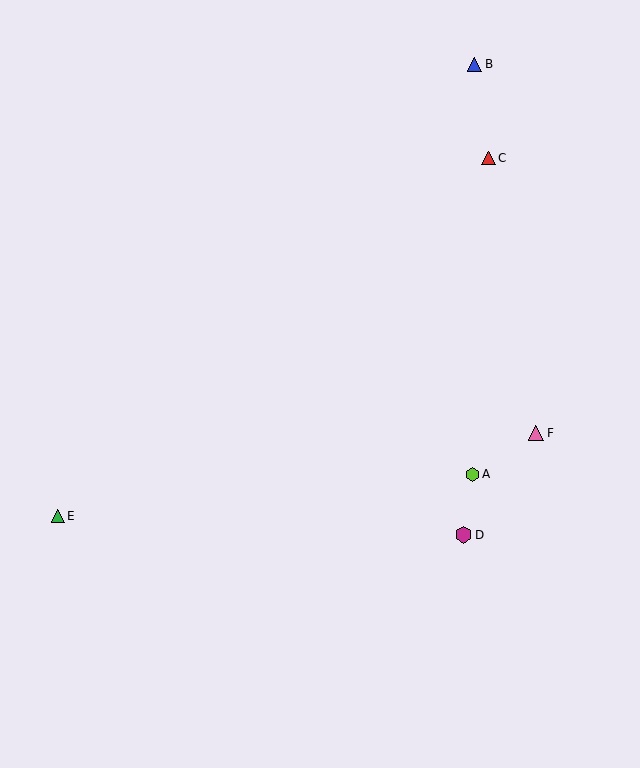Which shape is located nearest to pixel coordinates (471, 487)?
The lime hexagon (labeled A) at (472, 474) is nearest to that location.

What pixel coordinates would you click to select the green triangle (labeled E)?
Click at (58, 516) to select the green triangle E.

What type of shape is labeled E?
Shape E is a green triangle.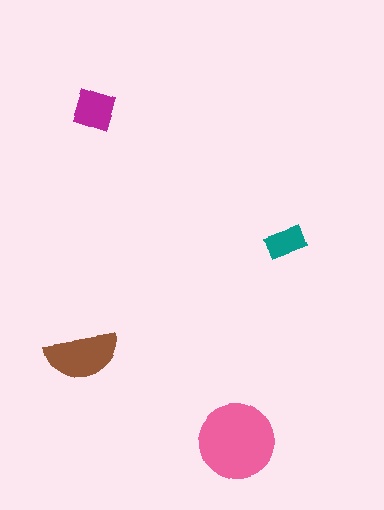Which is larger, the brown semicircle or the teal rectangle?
The brown semicircle.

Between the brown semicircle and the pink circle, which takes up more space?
The pink circle.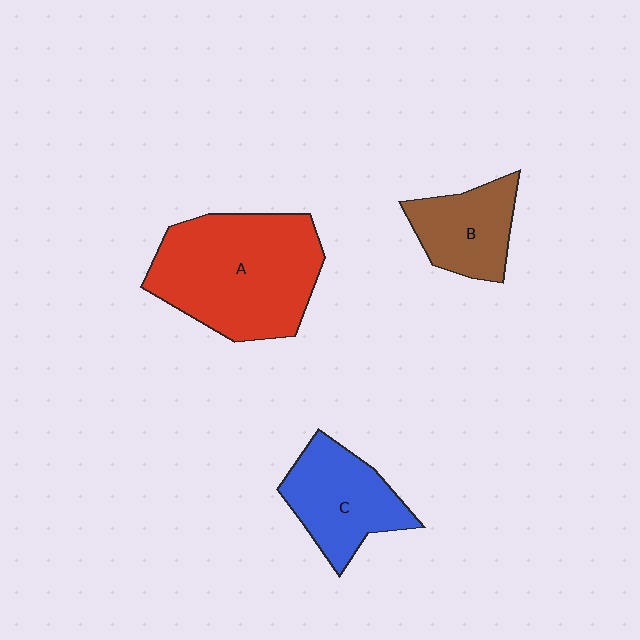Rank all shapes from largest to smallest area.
From largest to smallest: A (red), C (blue), B (brown).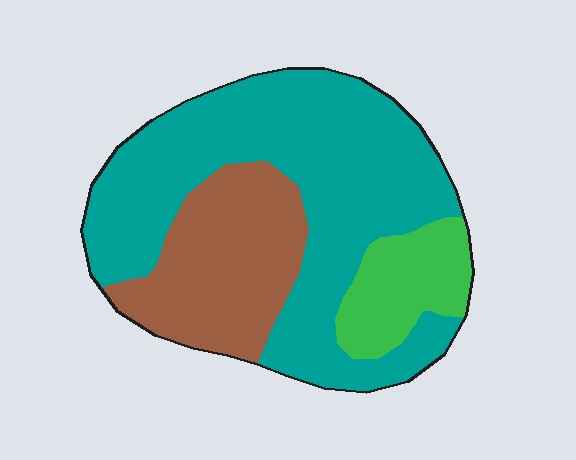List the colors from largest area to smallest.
From largest to smallest: teal, brown, green.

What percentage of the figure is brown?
Brown covers about 25% of the figure.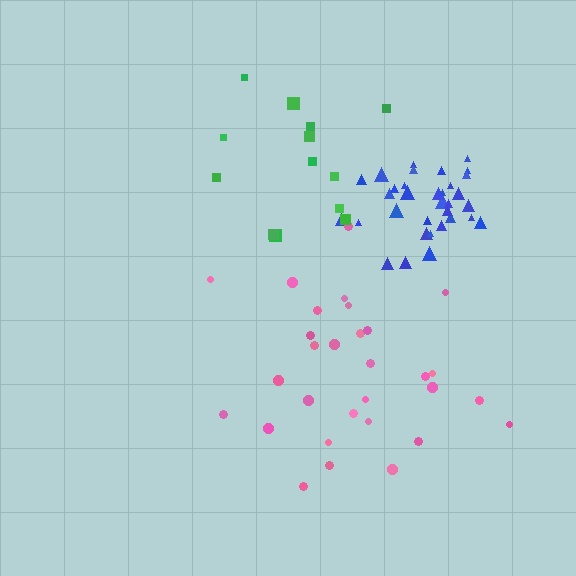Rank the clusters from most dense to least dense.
blue, pink, green.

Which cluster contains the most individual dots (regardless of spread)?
Blue (33).